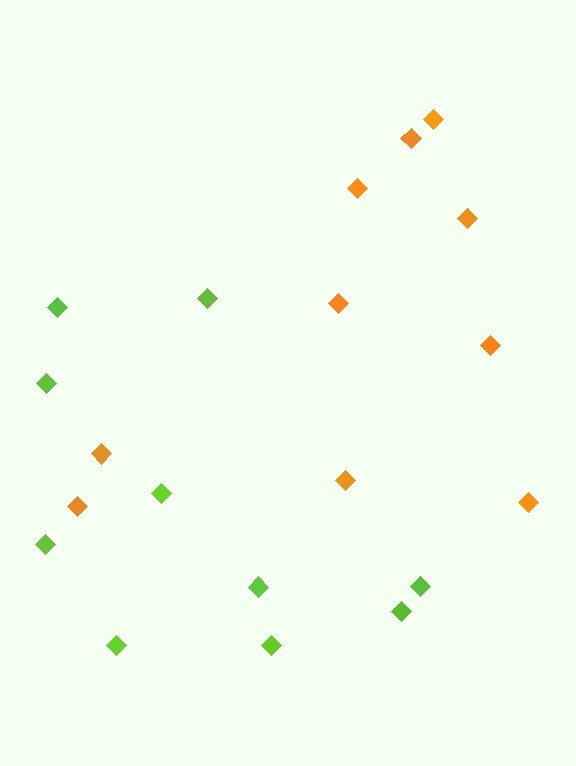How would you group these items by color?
There are 2 groups: one group of orange diamonds (10) and one group of lime diamonds (10).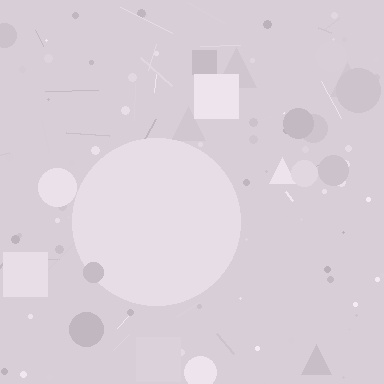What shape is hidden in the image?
A circle is hidden in the image.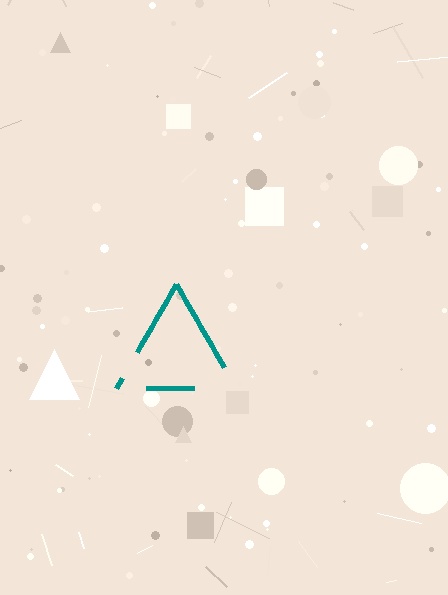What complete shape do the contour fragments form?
The contour fragments form a triangle.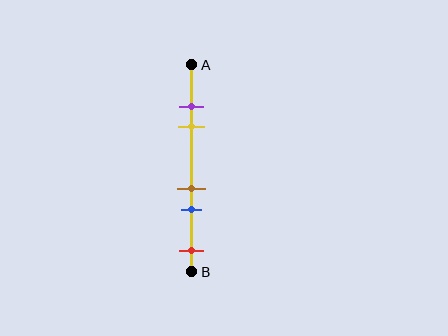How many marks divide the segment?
There are 5 marks dividing the segment.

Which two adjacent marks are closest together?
The purple and yellow marks are the closest adjacent pair.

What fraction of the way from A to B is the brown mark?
The brown mark is approximately 60% (0.6) of the way from A to B.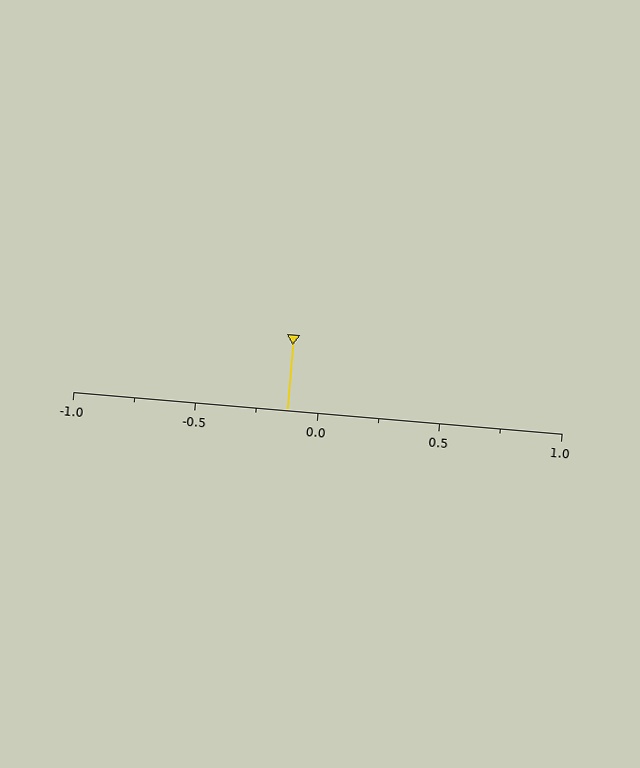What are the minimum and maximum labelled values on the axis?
The axis runs from -1.0 to 1.0.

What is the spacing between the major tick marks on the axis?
The major ticks are spaced 0.5 apart.